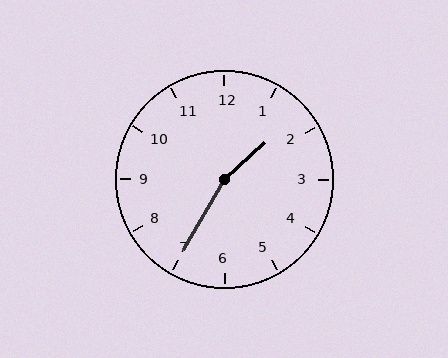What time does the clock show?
1:35.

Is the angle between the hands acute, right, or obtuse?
It is obtuse.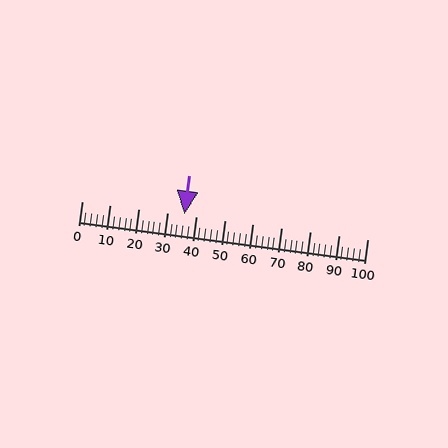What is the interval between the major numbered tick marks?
The major tick marks are spaced 10 units apart.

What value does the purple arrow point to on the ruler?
The purple arrow points to approximately 36.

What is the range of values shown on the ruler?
The ruler shows values from 0 to 100.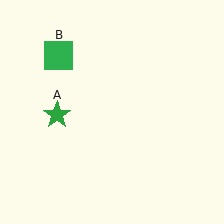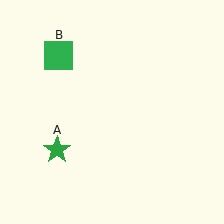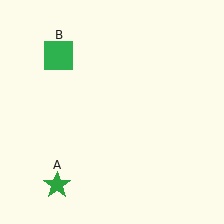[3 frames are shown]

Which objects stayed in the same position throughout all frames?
Green square (object B) remained stationary.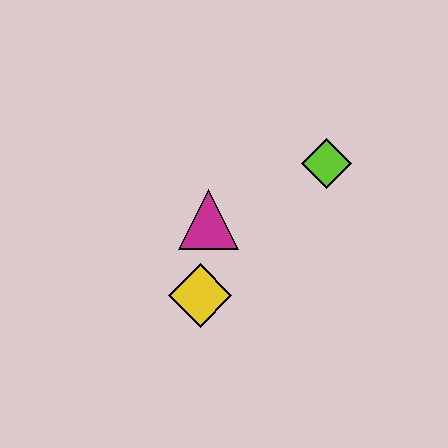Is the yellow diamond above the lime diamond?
No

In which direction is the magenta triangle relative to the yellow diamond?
The magenta triangle is above the yellow diamond.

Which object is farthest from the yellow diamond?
The lime diamond is farthest from the yellow diamond.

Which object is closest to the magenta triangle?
The yellow diamond is closest to the magenta triangle.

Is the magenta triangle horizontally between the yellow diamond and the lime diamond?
Yes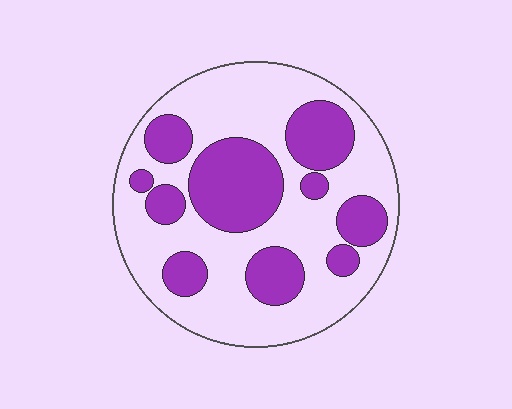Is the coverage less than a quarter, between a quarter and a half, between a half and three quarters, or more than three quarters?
Between a quarter and a half.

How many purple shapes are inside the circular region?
10.